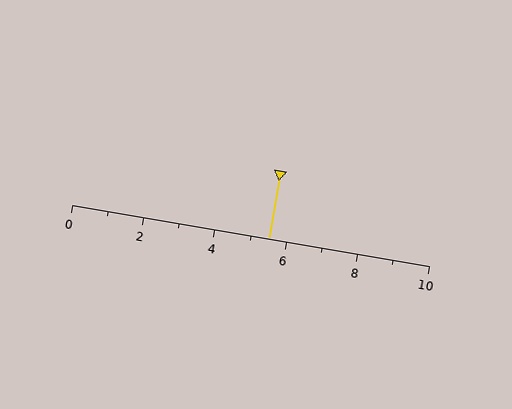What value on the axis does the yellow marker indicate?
The marker indicates approximately 5.5.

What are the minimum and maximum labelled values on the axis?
The axis runs from 0 to 10.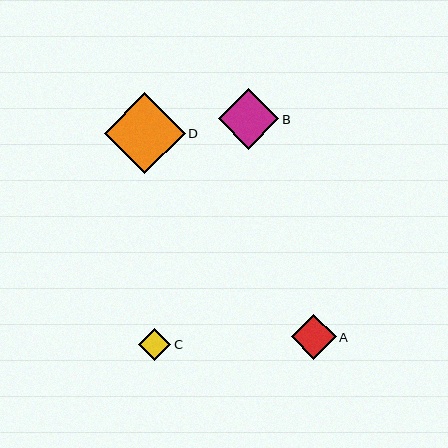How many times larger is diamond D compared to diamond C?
Diamond D is approximately 2.5 times the size of diamond C.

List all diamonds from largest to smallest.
From largest to smallest: D, B, A, C.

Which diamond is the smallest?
Diamond C is the smallest with a size of approximately 32 pixels.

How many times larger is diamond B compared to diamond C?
Diamond B is approximately 1.9 times the size of diamond C.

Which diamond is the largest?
Diamond D is the largest with a size of approximately 81 pixels.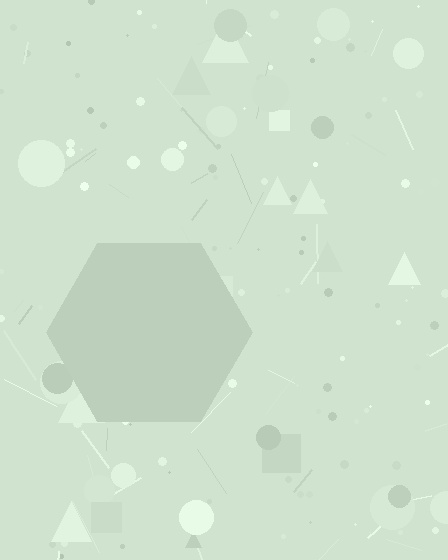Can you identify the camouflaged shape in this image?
The camouflaged shape is a hexagon.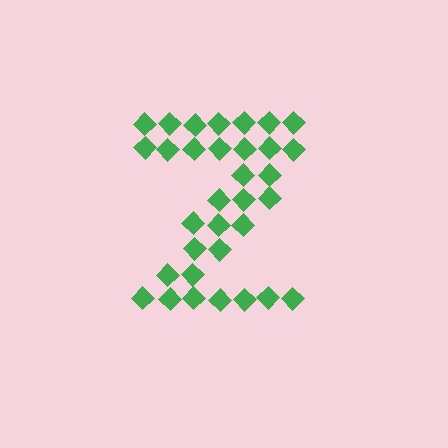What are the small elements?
The small elements are diamonds.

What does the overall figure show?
The overall figure shows the letter Z.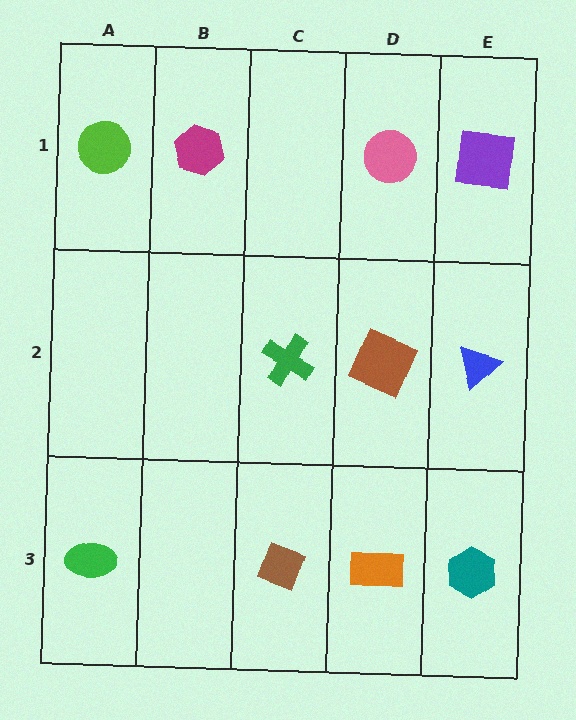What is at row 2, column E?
A blue triangle.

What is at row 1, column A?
A lime circle.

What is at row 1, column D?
A pink circle.